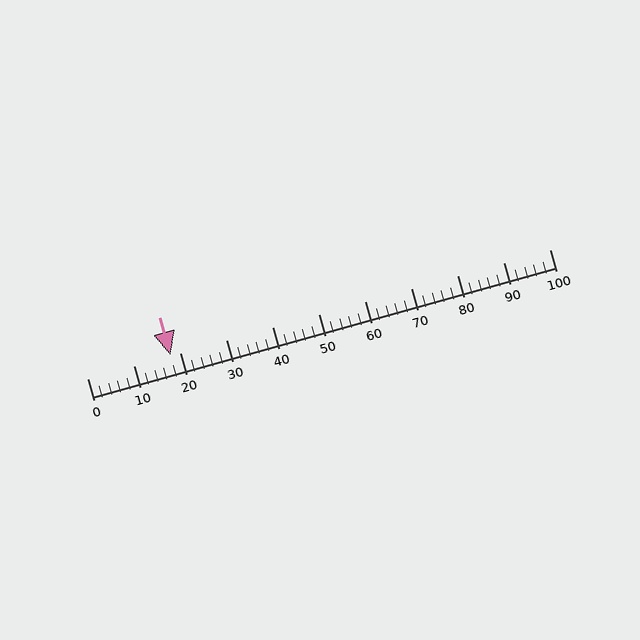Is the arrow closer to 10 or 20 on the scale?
The arrow is closer to 20.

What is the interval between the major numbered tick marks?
The major tick marks are spaced 10 units apart.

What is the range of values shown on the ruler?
The ruler shows values from 0 to 100.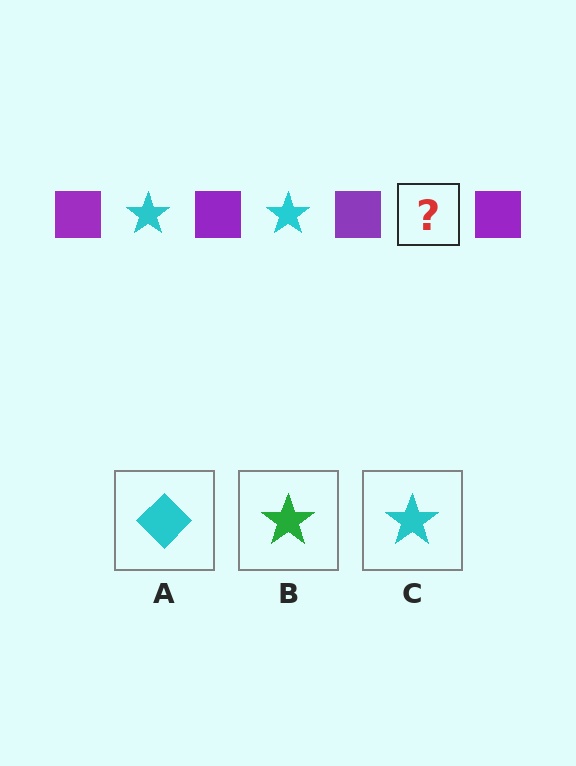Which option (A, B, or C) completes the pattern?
C.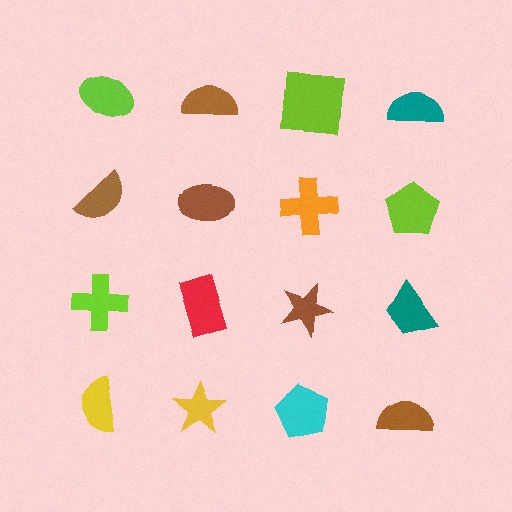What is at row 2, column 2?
A brown ellipse.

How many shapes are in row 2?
4 shapes.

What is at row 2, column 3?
An orange cross.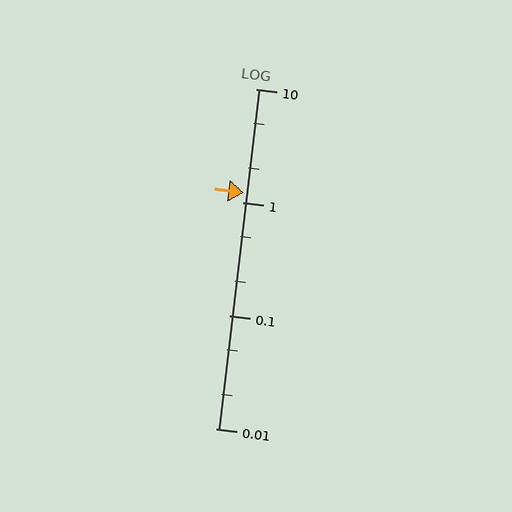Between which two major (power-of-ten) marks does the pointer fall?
The pointer is between 1 and 10.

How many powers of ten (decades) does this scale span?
The scale spans 3 decades, from 0.01 to 10.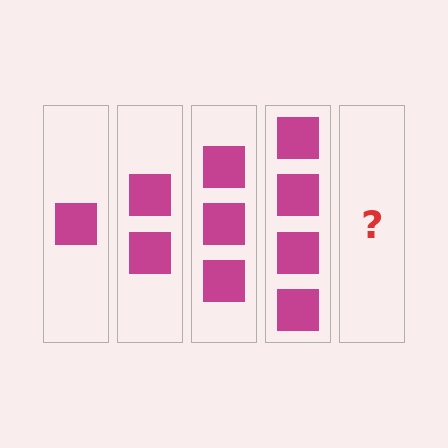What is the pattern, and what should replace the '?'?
The pattern is that each step adds one more square. The '?' should be 5 squares.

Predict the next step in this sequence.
The next step is 5 squares.